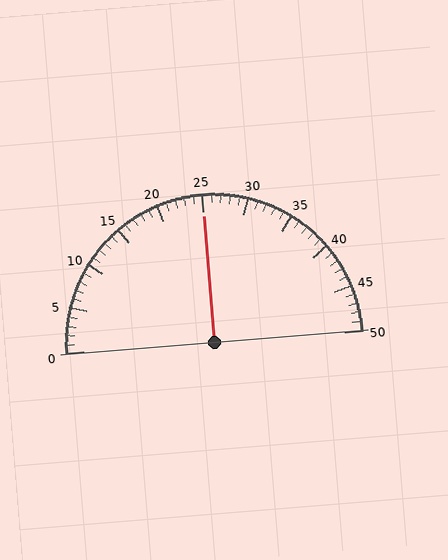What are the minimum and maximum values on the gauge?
The gauge ranges from 0 to 50.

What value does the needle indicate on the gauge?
The needle indicates approximately 25.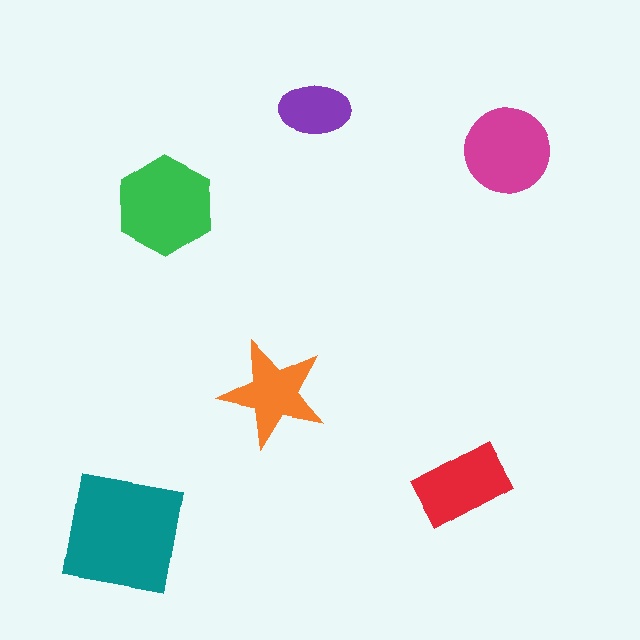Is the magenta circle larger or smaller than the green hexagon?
Smaller.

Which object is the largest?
The teal square.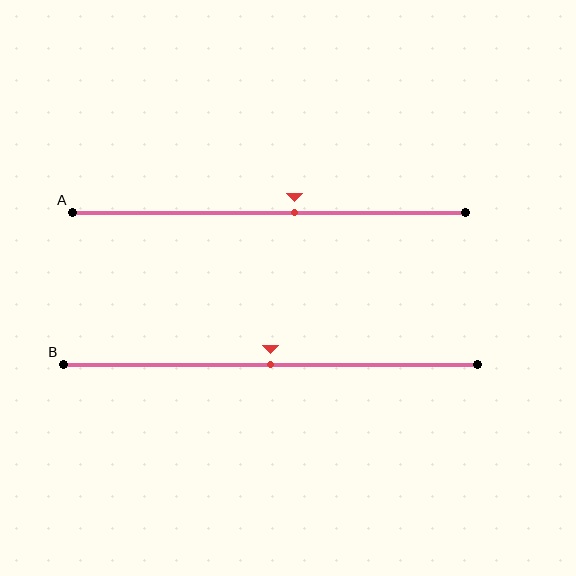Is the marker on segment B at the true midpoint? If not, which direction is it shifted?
Yes, the marker on segment B is at the true midpoint.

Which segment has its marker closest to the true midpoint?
Segment B has its marker closest to the true midpoint.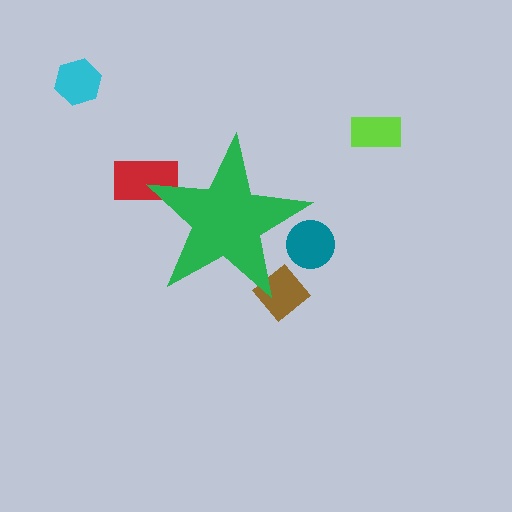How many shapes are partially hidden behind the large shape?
3 shapes are partially hidden.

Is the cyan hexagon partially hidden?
No, the cyan hexagon is fully visible.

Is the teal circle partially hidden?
Yes, the teal circle is partially hidden behind the green star.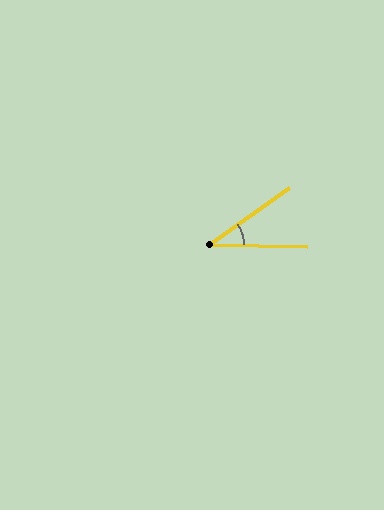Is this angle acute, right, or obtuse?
It is acute.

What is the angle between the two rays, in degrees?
Approximately 37 degrees.